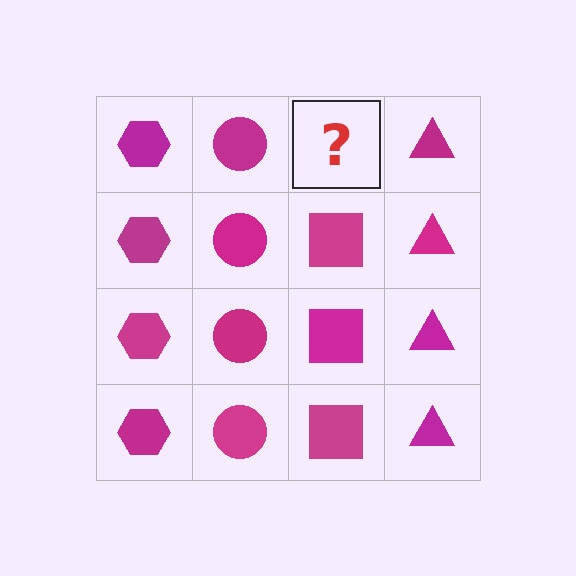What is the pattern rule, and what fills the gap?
The rule is that each column has a consistent shape. The gap should be filled with a magenta square.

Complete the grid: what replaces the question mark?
The question mark should be replaced with a magenta square.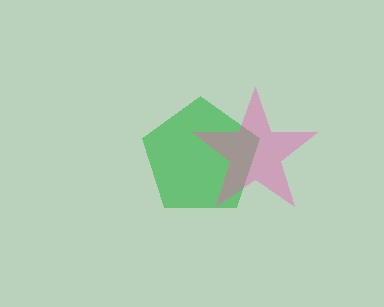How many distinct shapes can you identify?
There are 2 distinct shapes: a green pentagon, a pink star.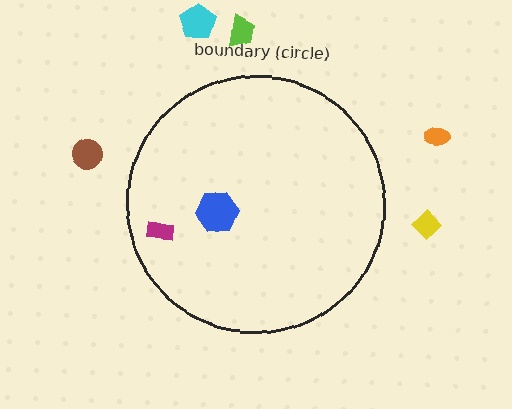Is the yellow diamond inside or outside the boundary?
Outside.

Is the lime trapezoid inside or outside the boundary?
Outside.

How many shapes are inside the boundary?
2 inside, 5 outside.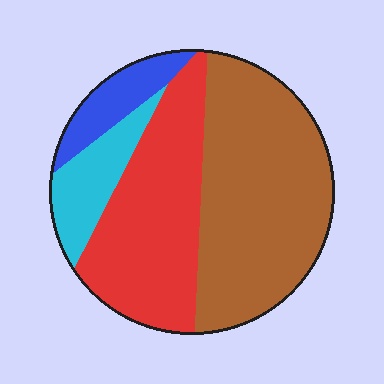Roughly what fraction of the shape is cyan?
Cyan takes up about one eighth (1/8) of the shape.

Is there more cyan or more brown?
Brown.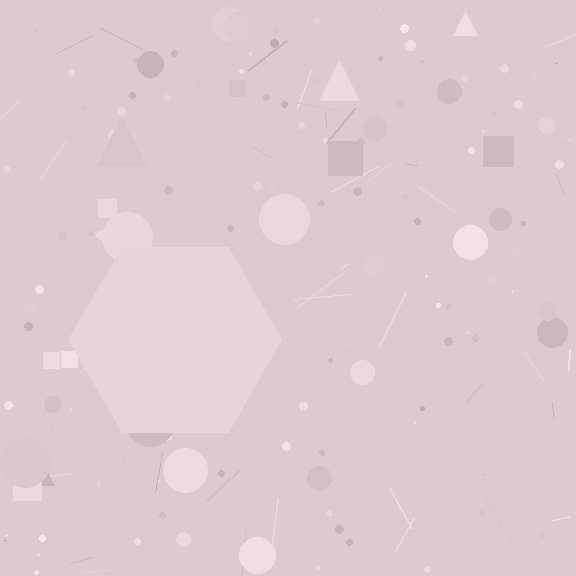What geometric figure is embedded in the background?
A hexagon is embedded in the background.